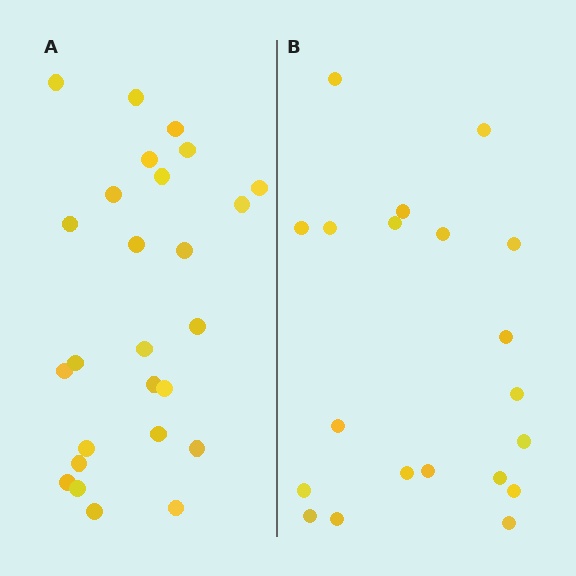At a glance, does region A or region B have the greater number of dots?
Region A (the left region) has more dots.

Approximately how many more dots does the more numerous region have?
Region A has about 6 more dots than region B.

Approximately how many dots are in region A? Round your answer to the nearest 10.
About 30 dots. (The exact count is 26, which rounds to 30.)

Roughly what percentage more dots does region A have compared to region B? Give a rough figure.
About 30% more.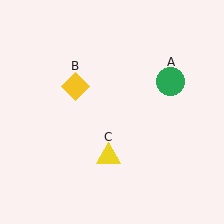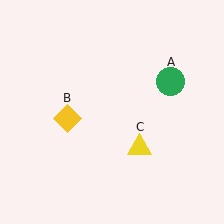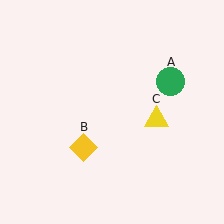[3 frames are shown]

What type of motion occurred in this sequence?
The yellow diamond (object B), yellow triangle (object C) rotated counterclockwise around the center of the scene.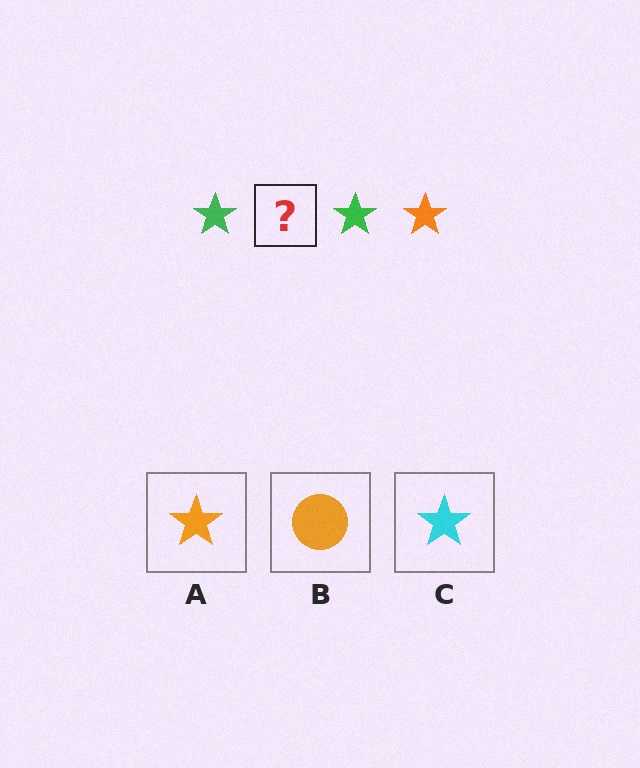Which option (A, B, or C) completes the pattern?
A.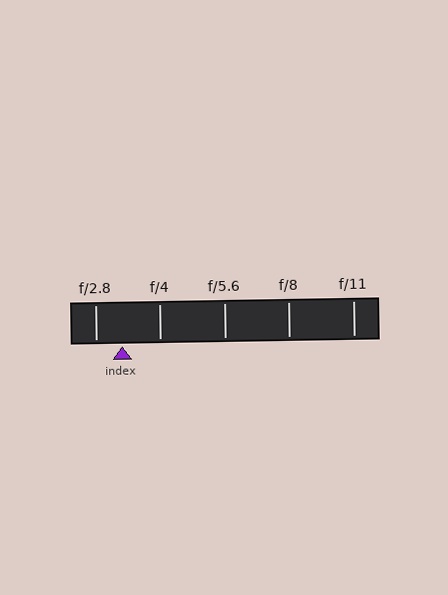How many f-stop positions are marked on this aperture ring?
There are 5 f-stop positions marked.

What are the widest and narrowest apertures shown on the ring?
The widest aperture shown is f/2.8 and the narrowest is f/11.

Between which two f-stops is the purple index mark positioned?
The index mark is between f/2.8 and f/4.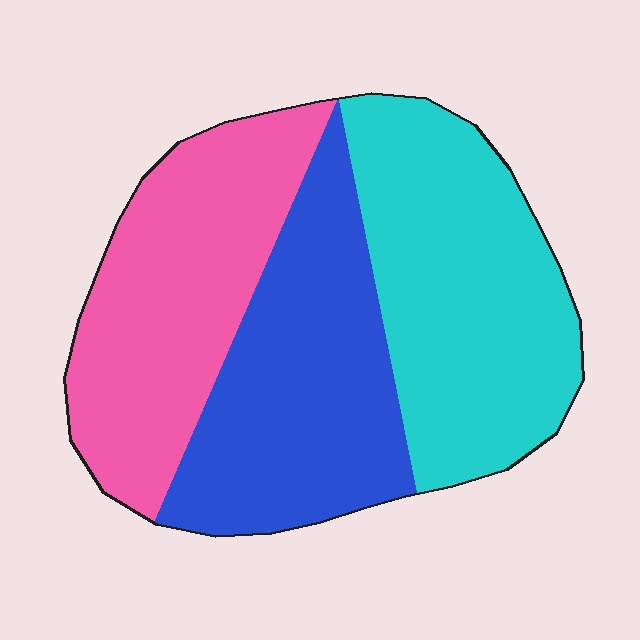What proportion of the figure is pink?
Pink takes up about one third (1/3) of the figure.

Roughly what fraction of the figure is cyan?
Cyan covers around 35% of the figure.